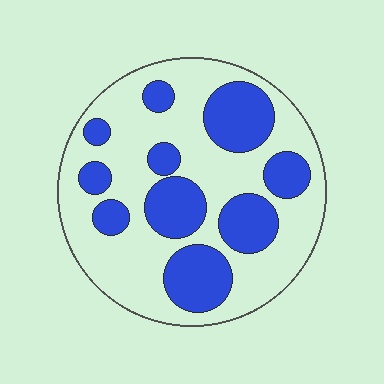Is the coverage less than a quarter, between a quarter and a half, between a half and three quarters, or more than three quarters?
Between a quarter and a half.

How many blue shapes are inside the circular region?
10.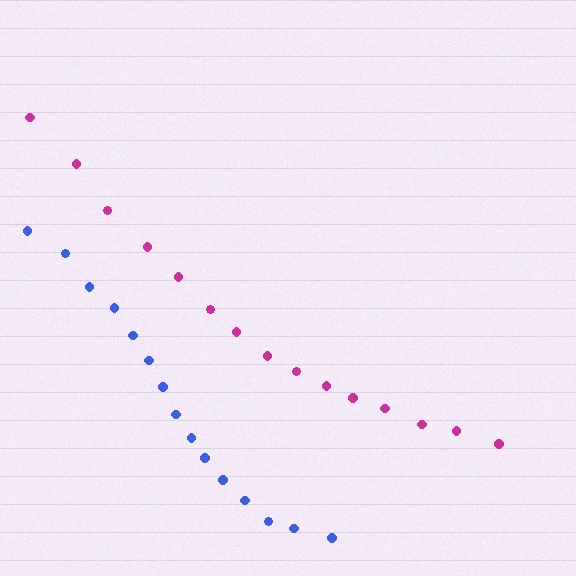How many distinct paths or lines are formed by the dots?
There are 2 distinct paths.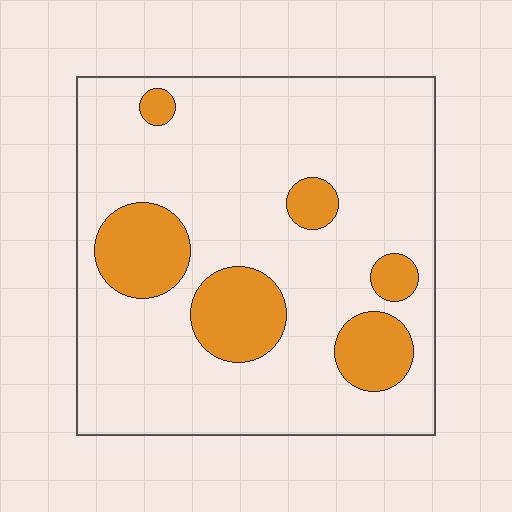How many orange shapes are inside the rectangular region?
6.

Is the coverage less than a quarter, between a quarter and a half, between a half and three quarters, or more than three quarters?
Less than a quarter.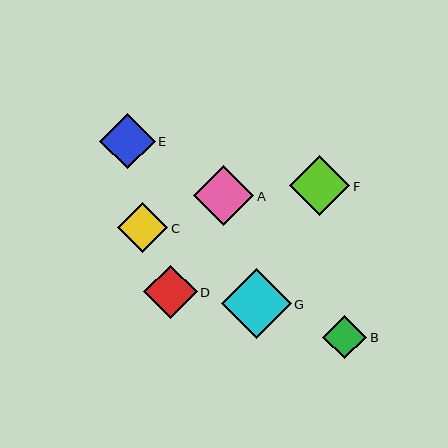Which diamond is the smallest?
Diamond B is the smallest with a size of approximately 44 pixels.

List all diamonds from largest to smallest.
From largest to smallest: G, F, A, E, D, C, B.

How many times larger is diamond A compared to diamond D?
Diamond A is approximately 1.1 times the size of diamond D.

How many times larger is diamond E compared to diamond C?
Diamond E is approximately 1.1 times the size of diamond C.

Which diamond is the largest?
Diamond G is the largest with a size of approximately 69 pixels.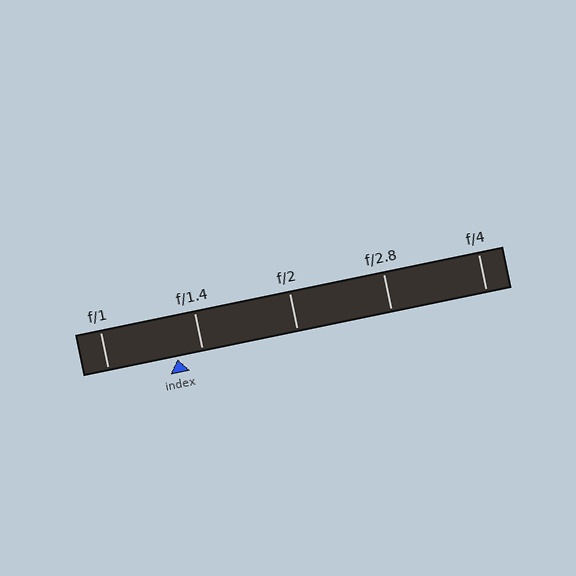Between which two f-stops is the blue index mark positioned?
The index mark is between f/1 and f/1.4.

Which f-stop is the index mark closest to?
The index mark is closest to f/1.4.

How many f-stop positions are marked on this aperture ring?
There are 5 f-stop positions marked.